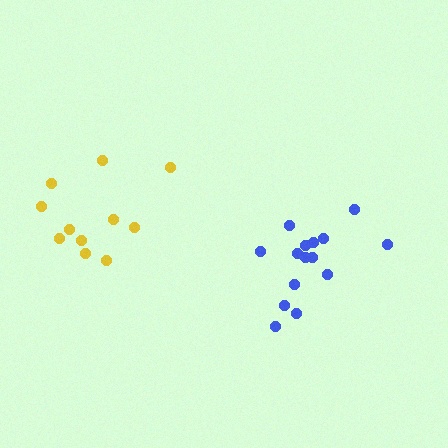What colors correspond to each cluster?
The clusters are colored: yellow, blue.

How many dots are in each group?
Group 1: 11 dots, Group 2: 15 dots (26 total).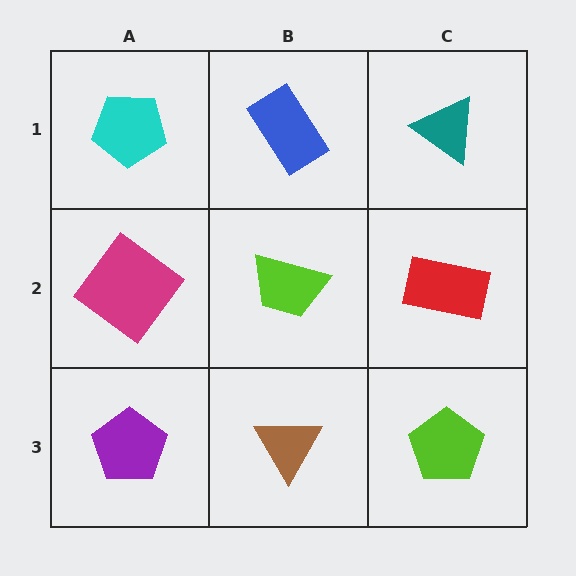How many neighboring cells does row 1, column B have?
3.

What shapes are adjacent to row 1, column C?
A red rectangle (row 2, column C), a blue rectangle (row 1, column B).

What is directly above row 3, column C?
A red rectangle.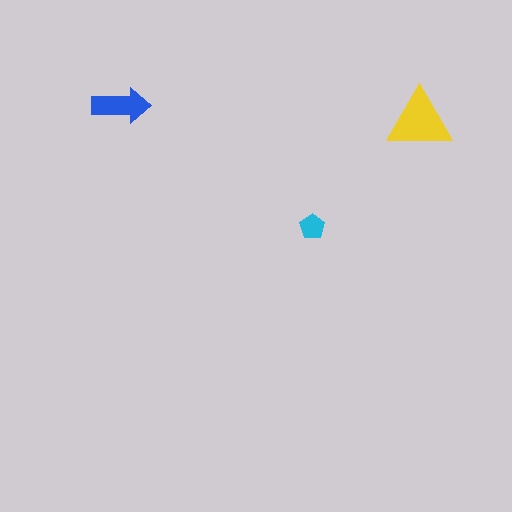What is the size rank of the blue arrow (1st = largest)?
2nd.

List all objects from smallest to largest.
The cyan pentagon, the blue arrow, the yellow triangle.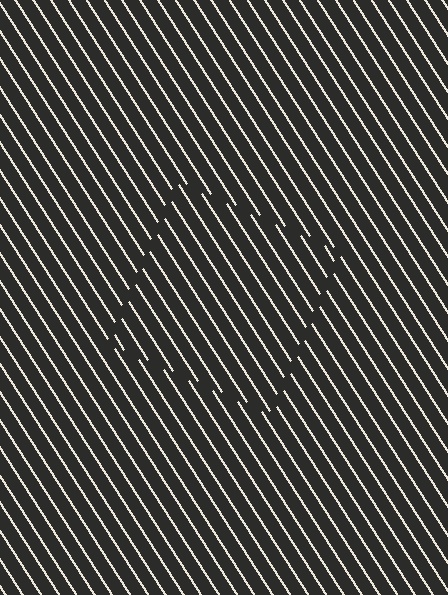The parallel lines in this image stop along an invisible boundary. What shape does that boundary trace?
An illusory square. The interior of the shape contains the same grating, shifted by half a period — the contour is defined by the phase discontinuity where line-ends from the inner and outer gratings abut.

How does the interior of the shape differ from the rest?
The interior of the shape contains the same grating, shifted by half a period — the contour is defined by the phase discontinuity where line-ends from the inner and outer gratings abut.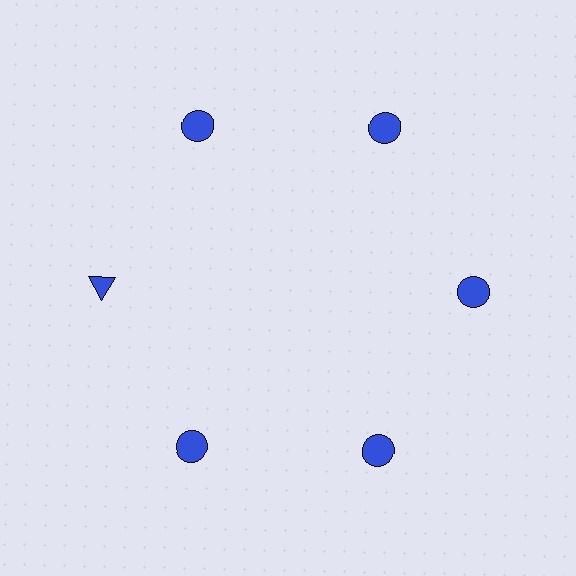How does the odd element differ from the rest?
It has a different shape: triangle instead of circle.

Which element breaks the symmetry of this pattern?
The blue triangle at roughly the 9 o'clock position breaks the symmetry. All other shapes are blue circles.